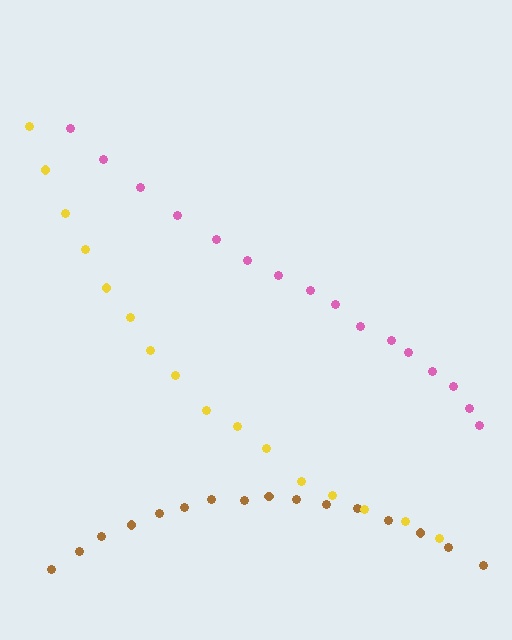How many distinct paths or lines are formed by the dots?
There are 3 distinct paths.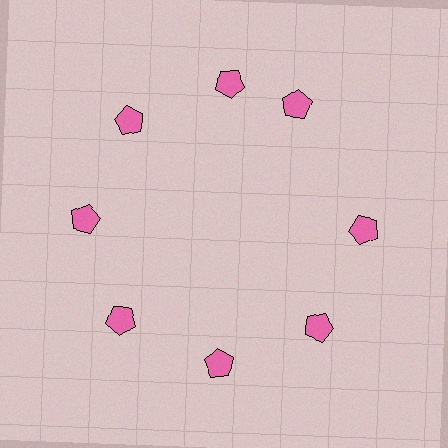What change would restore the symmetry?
The symmetry would be restored by rotating it back into even spacing with its neighbors so that all 8 pentagons sit at equal angles and equal distance from the center.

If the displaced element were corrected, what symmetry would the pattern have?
It would have 8-fold rotational symmetry — the pattern would map onto itself every 45 degrees.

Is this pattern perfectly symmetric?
No. The 8 pink pentagons are arranged in a ring, but one element near the 2 o'clock position is rotated out of alignment along the ring, breaking the 8-fold rotational symmetry.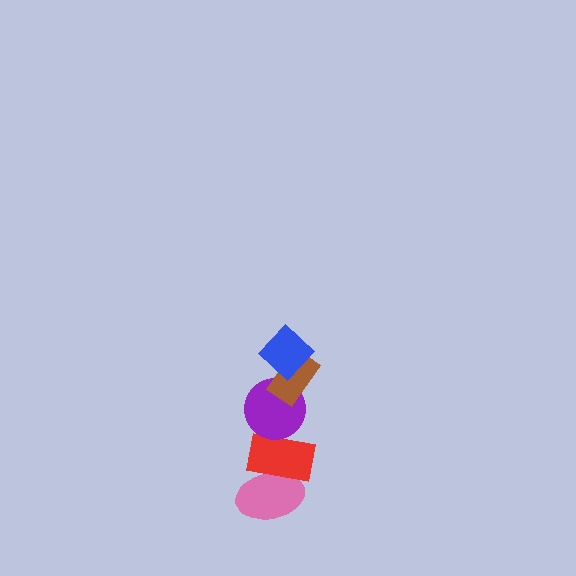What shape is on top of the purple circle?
The brown rectangle is on top of the purple circle.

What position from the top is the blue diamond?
The blue diamond is 1st from the top.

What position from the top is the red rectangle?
The red rectangle is 4th from the top.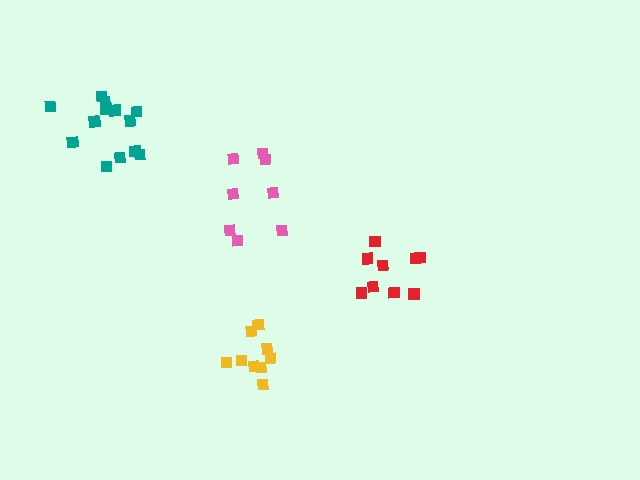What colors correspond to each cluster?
The clusters are colored: pink, teal, yellow, red.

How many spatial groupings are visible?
There are 4 spatial groupings.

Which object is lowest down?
The yellow cluster is bottommost.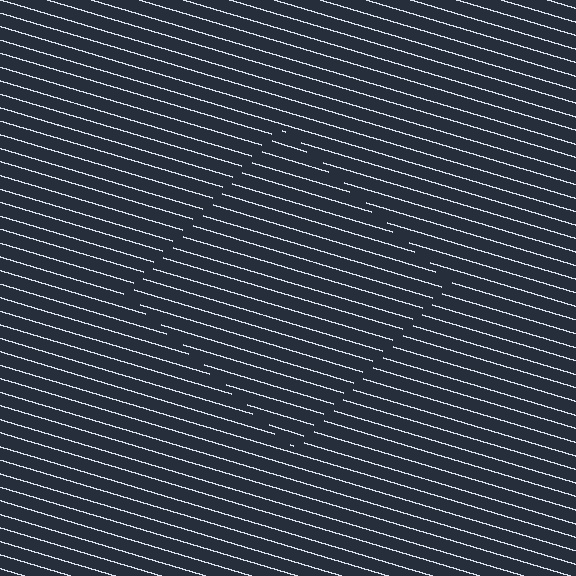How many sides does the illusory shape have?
4 sides — the line-ends trace a square.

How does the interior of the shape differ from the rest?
The interior of the shape contains the same grating, shifted by half a period — the contour is defined by the phase discontinuity where line-ends from the inner and outer gratings abut.